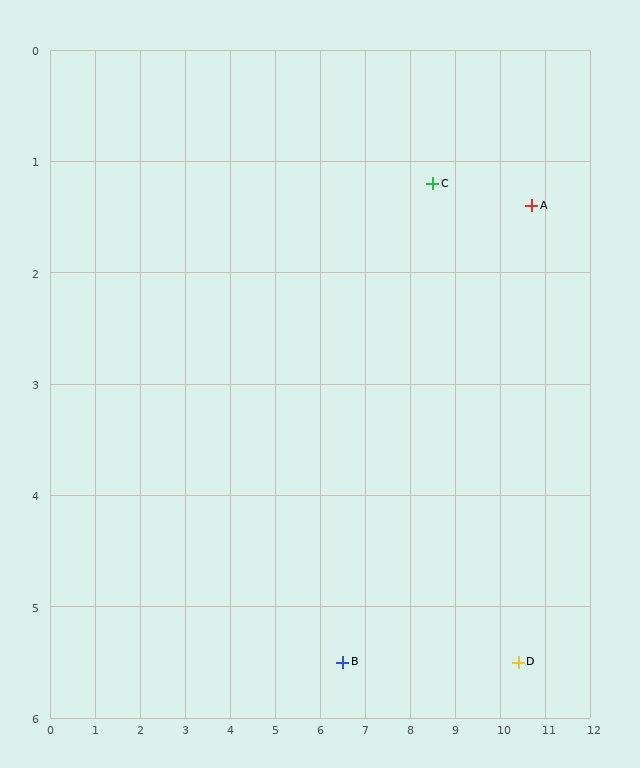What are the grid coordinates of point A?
Point A is at approximately (10.7, 1.4).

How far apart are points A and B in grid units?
Points A and B are about 5.9 grid units apart.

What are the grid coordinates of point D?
Point D is at approximately (10.4, 5.5).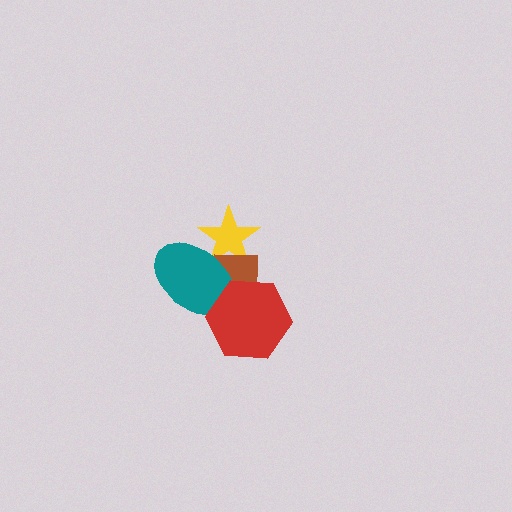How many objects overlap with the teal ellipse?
3 objects overlap with the teal ellipse.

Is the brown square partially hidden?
Yes, it is partially covered by another shape.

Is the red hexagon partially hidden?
No, no other shape covers it.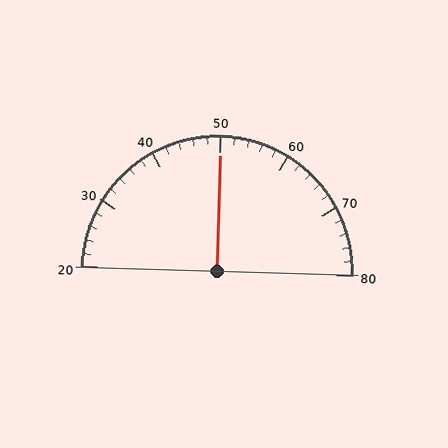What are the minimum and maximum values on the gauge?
The gauge ranges from 20 to 80.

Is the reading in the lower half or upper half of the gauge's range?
The reading is in the upper half of the range (20 to 80).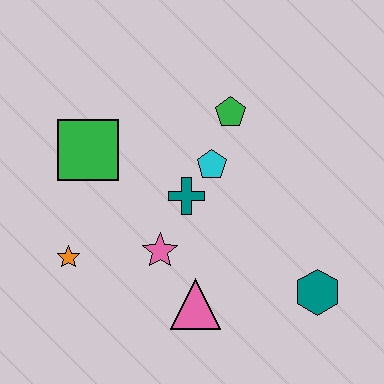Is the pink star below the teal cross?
Yes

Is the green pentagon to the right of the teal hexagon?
No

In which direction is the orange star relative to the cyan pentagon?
The orange star is to the left of the cyan pentagon.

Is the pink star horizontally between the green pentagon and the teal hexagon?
No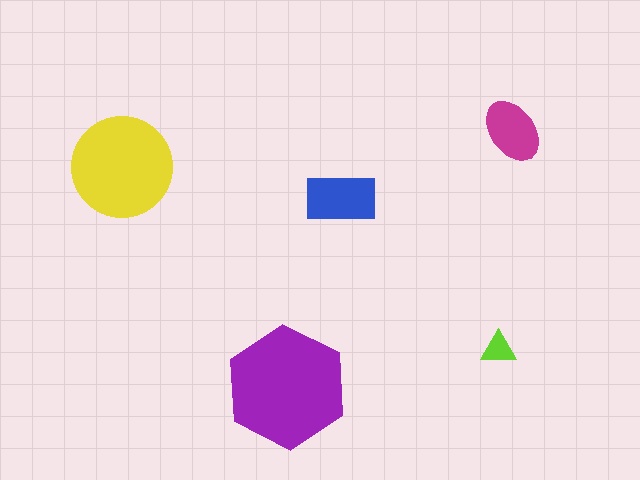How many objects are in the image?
There are 5 objects in the image.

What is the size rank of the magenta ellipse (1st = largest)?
4th.